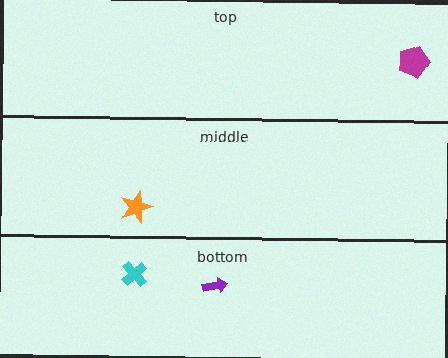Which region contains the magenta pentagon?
The top region.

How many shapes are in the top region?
1.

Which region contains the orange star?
The middle region.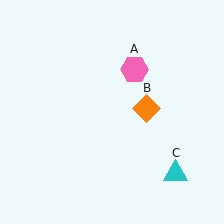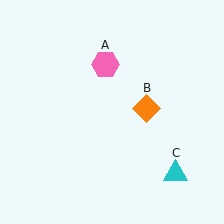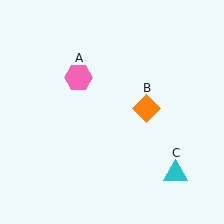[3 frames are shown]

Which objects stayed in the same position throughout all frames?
Orange diamond (object B) and cyan triangle (object C) remained stationary.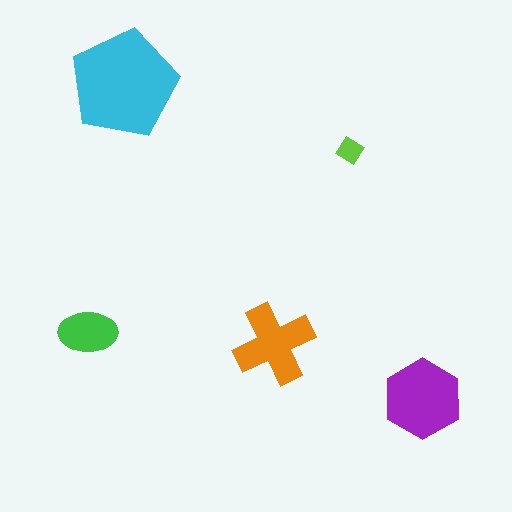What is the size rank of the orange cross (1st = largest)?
3rd.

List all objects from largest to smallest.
The cyan pentagon, the purple hexagon, the orange cross, the green ellipse, the lime diamond.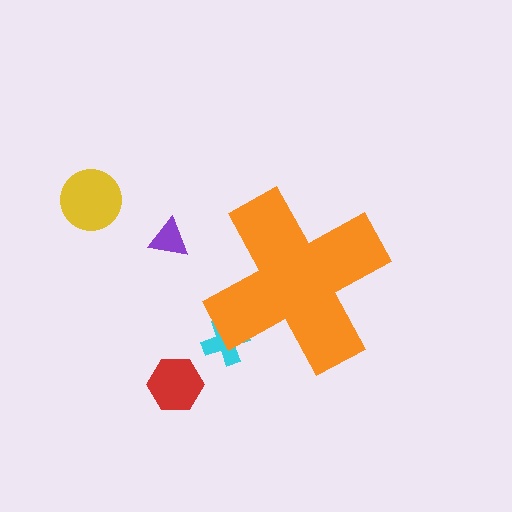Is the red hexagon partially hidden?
No, the red hexagon is fully visible.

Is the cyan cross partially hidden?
Yes, the cyan cross is partially hidden behind the orange cross.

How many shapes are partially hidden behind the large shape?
1 shape is partially hidden.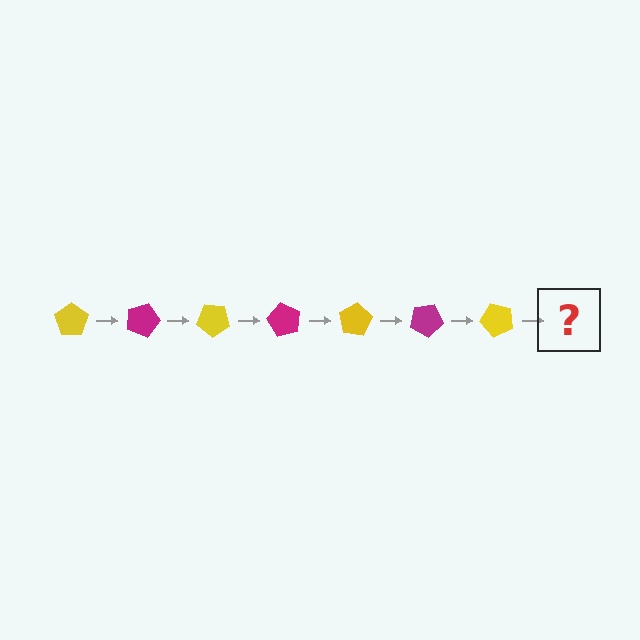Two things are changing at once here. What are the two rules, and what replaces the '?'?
The two rules are that it rotates 20 degrees each step and the color cycles through yellow and magenta. The '?' should be a magenta pentagon, rotated 140 degrees from the start.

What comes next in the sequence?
The next element should be a magenta pentagon, rotated 140 degrees from the start.